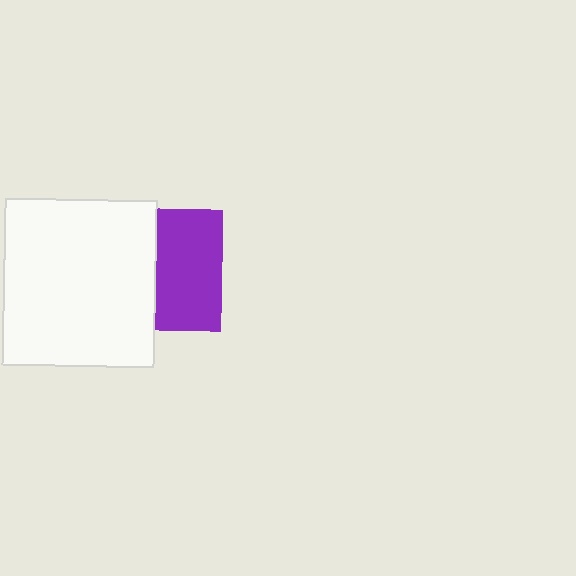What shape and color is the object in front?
The object in front is a white rectangle.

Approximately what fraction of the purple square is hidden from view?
Roughly 46% of the purple square is hidden behind the white rectangle.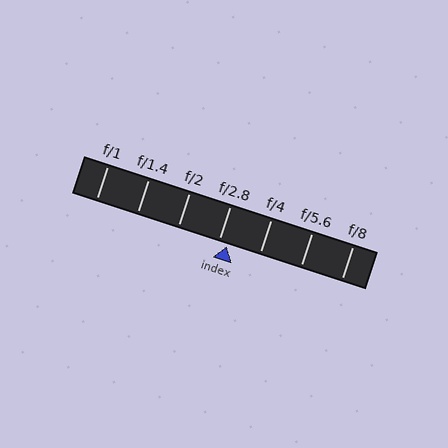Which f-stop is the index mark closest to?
The index mark is closest to f/2.8.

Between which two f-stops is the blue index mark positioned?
The index mark is between f/2.8 and f/4.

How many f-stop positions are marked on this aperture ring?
There are 7 f-stop positions marked.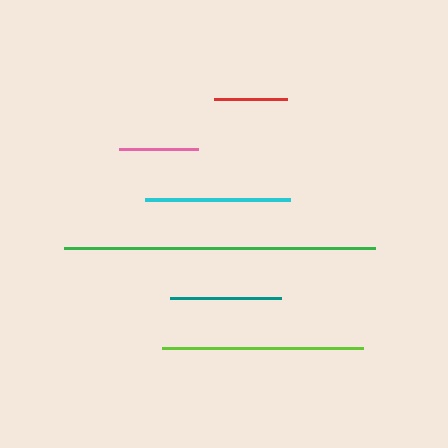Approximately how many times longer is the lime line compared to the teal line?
The lime line is approximately 1.8 times the length of the teal line.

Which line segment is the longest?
The green line is the longest at approximately 310 pixels.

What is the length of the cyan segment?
The cyan segment is approximately 145 pixels long.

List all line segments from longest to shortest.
From longest to shortest: green, lime, cyan, teal, pink, red.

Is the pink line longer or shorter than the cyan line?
The cyan line is longer than the pink line.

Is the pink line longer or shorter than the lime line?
The lime line is longer than the pink line.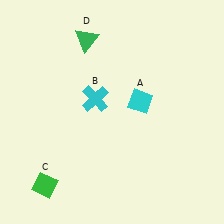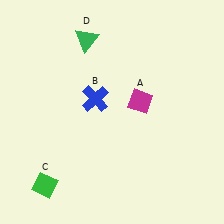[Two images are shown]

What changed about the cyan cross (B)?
In Image 1, B is cyan. In Image 2, it changed to blue.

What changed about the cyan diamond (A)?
In Image 1, A is cyan. In Image 2, it changed to magenta.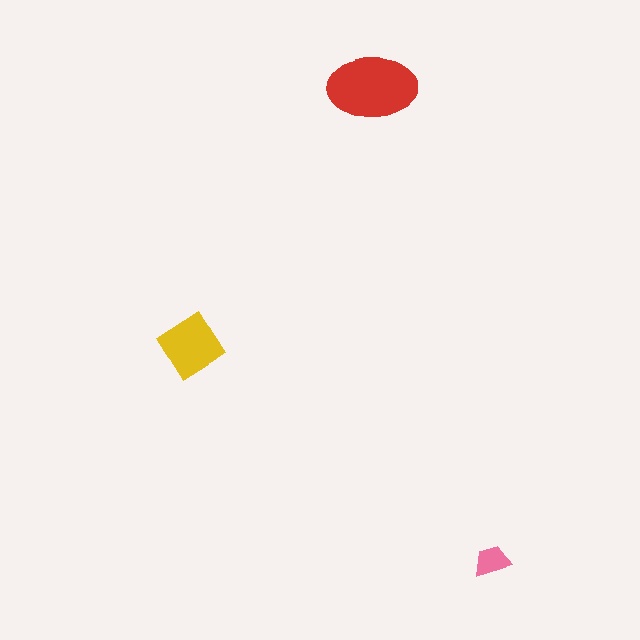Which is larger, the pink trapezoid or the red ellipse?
The red ellipse.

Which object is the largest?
The red ellipse.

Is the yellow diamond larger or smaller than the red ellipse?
Smaller.